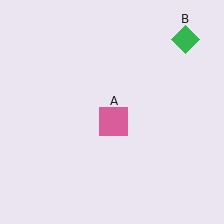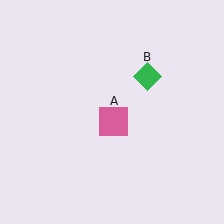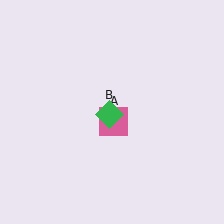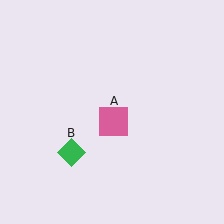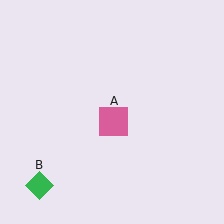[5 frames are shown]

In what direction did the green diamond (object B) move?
The green diamond (object B) moved down and to the left.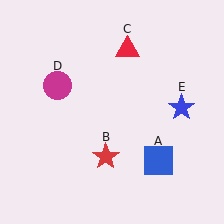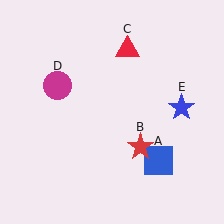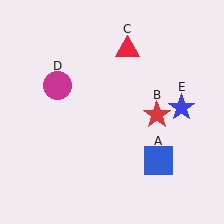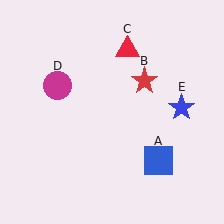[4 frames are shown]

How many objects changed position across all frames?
1 object changed position: red star (object B).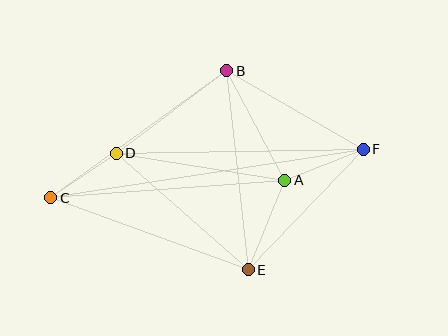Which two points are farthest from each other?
Points C and F are farthest from each other.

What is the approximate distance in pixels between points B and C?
The distance between B and C is approximately 217 pixels.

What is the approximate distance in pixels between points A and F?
The distance between A and F is approximately 85 pixels.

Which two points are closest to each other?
Points C and D are closest to each other.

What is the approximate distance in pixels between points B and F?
The distance between B and F is approximately 158 pixels.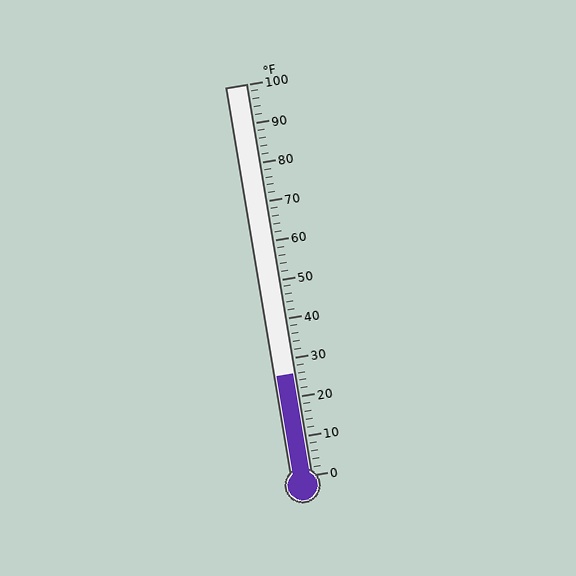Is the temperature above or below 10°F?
The temperature is above 10°F.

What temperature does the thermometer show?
The thermometer shows approximately 26°F.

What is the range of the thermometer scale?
The thermometer scale ranges from 0°F to 100°F.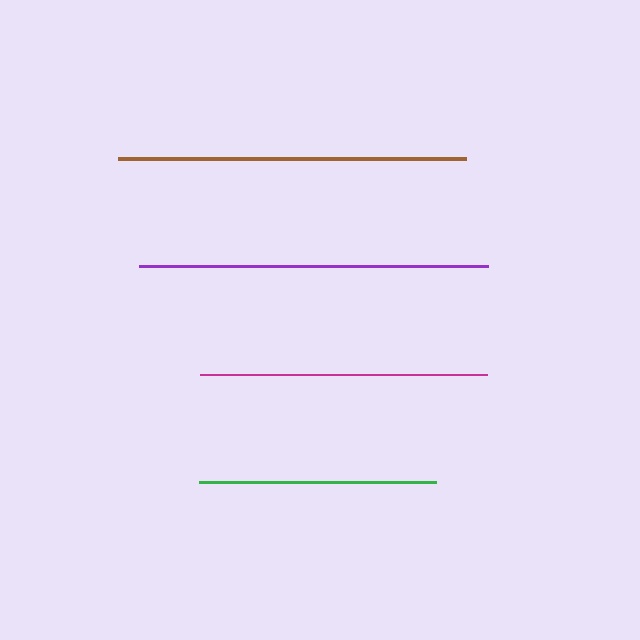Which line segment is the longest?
The purple line is the longest at approximately 349 pixels.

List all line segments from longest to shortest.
From longest to shortest: purple, brown, magenta, green.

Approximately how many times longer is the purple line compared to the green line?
The purple line is approximately 1.5 times the length of the green line.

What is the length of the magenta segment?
The magenta segment is approximately 287 pixels long.